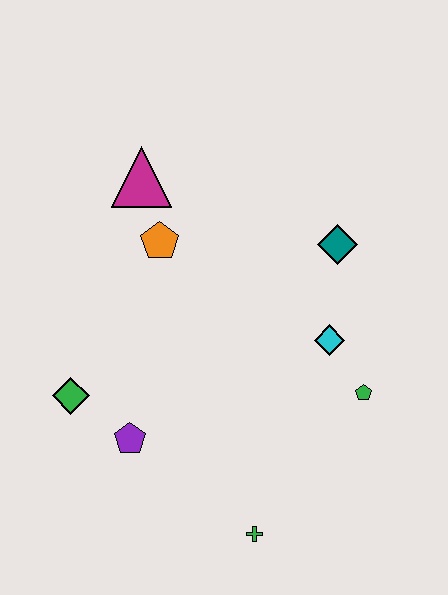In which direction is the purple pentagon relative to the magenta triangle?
The purple pentagon is below the magenta triangle.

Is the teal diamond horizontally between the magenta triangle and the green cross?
No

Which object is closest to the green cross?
The purple pentagon is closest to the green cross.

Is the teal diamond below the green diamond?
No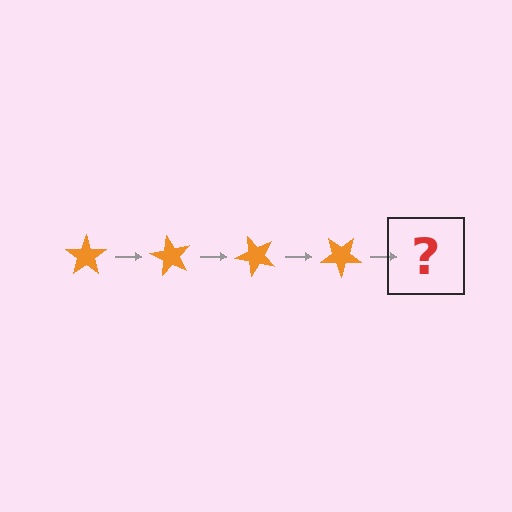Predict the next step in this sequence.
The next step is an orange star rotated 240 degrees.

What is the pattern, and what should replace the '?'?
The pattern is that the star rotates 60 degrees each step. The '?' should be an orange star rotated 240 degrees.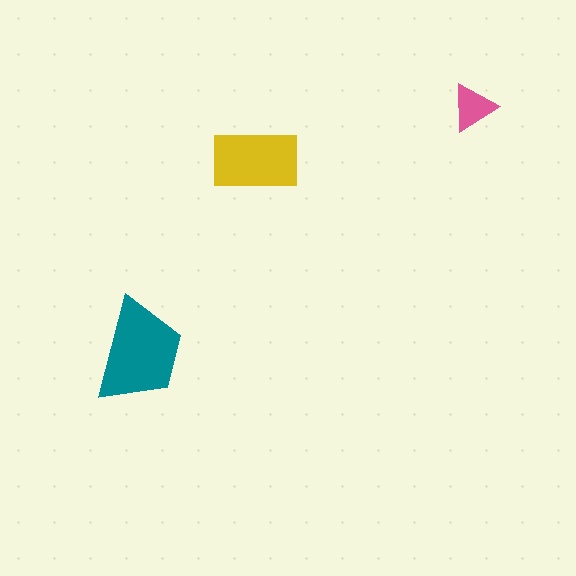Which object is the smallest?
The pink triangle.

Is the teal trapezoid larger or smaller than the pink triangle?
Larger.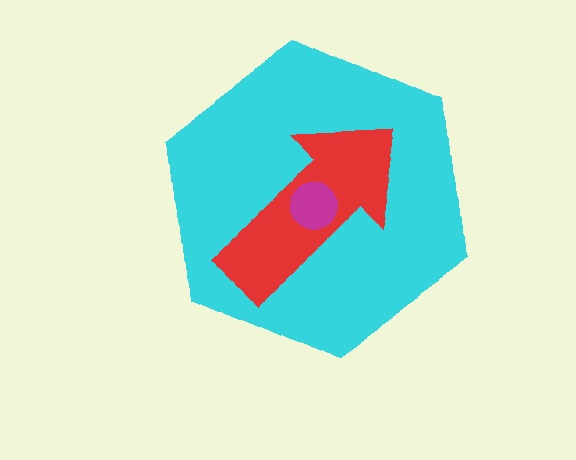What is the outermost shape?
The cyan hexagon.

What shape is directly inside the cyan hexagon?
The red arrow.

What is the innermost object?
The magenta circle.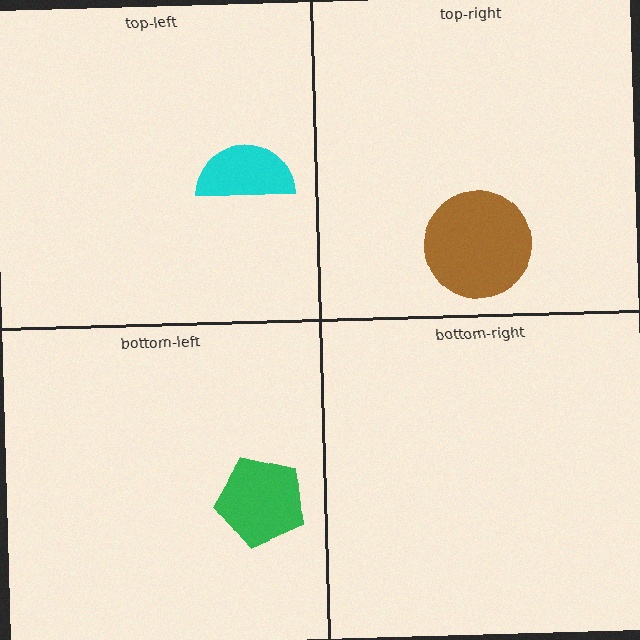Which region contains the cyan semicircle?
The top-left region.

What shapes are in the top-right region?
The brown circle.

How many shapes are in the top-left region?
1.